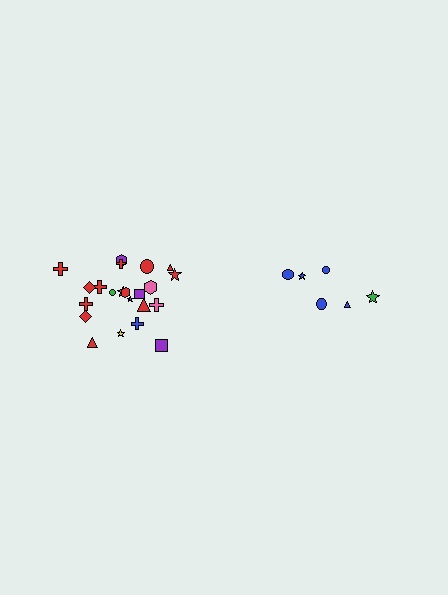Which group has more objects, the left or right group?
The left group.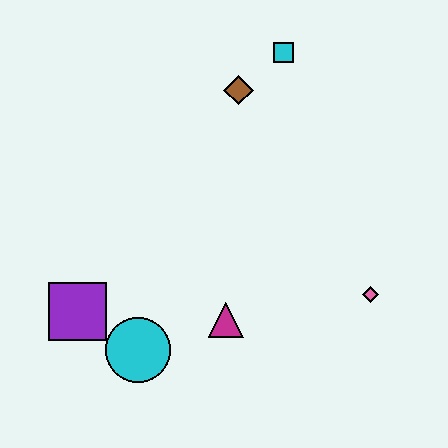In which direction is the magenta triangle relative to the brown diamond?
The magenta triangle is below the brown diamond.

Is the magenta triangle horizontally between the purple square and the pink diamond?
Yes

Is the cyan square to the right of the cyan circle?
Yes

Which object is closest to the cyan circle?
The purple square is closest to the cyan circle.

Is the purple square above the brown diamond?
No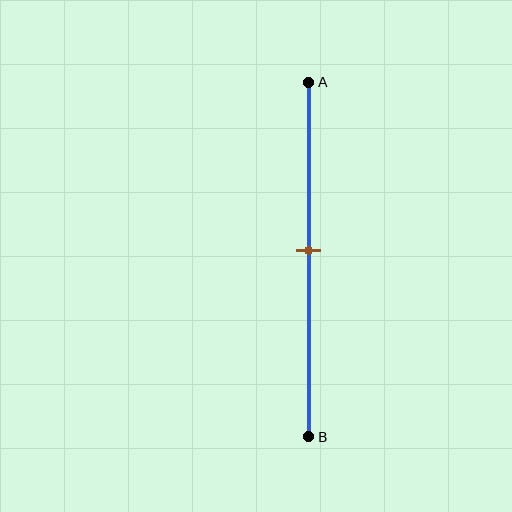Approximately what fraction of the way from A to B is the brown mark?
The brown mark is approximately 45% of the way from A to B.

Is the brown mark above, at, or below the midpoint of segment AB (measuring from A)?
The brown mark is approximately at the midpoint of segment AB.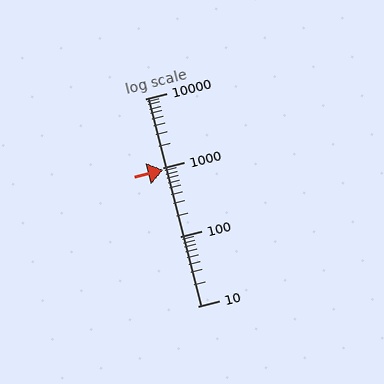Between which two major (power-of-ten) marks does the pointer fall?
The pointer is between 100 and 1000.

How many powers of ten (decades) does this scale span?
The scale spans 3 decades, from 10 to 10000.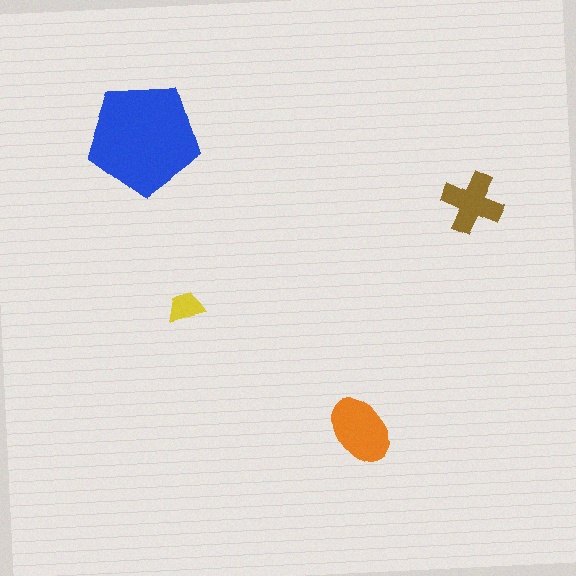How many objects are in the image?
There are 4 objects in the image.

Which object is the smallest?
The yellow trapezoid.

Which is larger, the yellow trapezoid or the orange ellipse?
The orange ellipse.